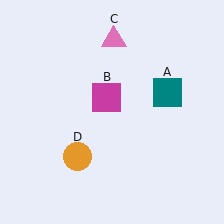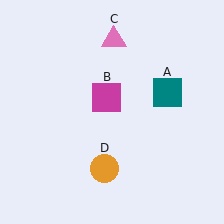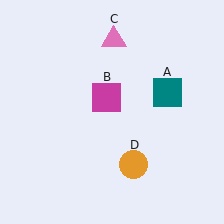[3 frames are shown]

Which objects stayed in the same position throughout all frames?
Teal square (object A) and magenta square (object B) and pink triangle (object C) remained stationary.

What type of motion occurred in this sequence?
The orange circle (object D) rotated counterclockwise around the center of the scene.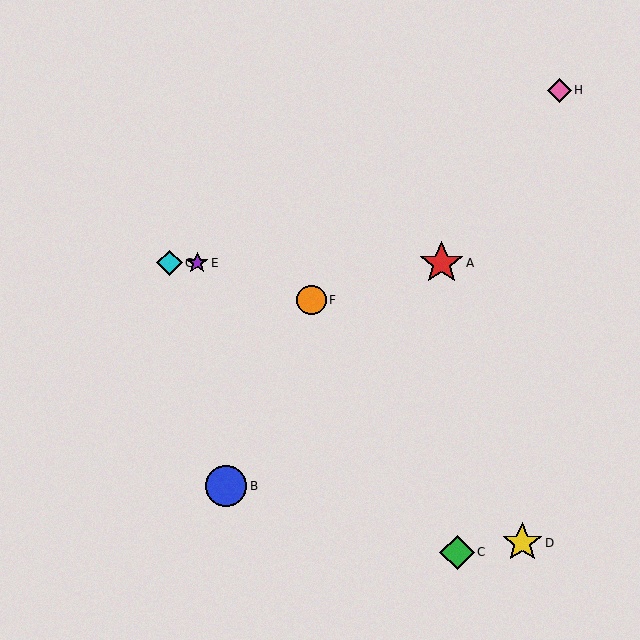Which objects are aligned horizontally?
Objects A, E, G are aligned horizontally.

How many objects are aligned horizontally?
3 objects (A, E, G) are aligned horizontally.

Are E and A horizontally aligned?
Yes, both are at y≈263.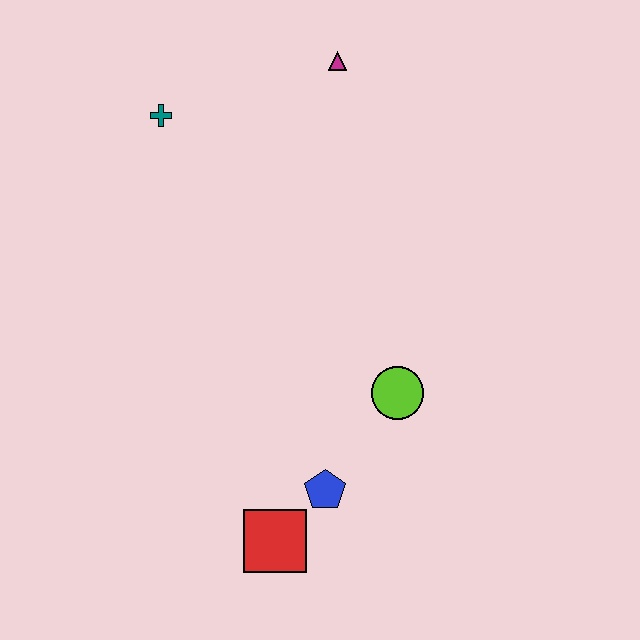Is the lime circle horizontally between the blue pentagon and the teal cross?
No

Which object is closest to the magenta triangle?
The teal cross is closest to the magenta triangle.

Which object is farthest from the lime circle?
The teal cross is farthest from the lime circle.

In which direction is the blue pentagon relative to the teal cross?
The blue pentagon is below the teal cross.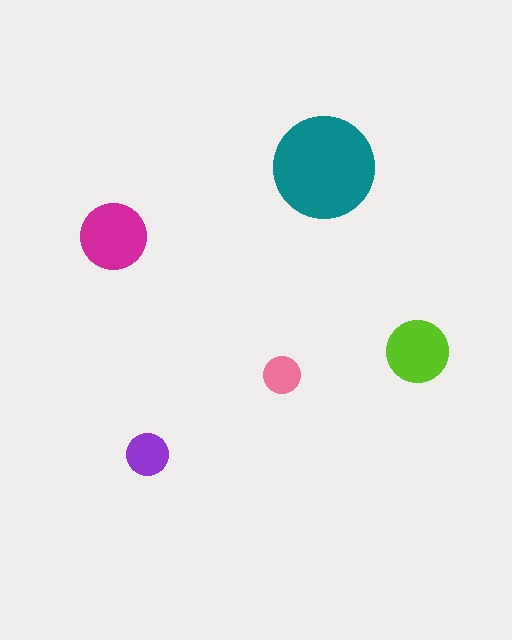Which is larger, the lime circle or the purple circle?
The lime one.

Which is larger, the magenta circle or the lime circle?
The magenta one.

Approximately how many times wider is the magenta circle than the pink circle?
About 2 times wider.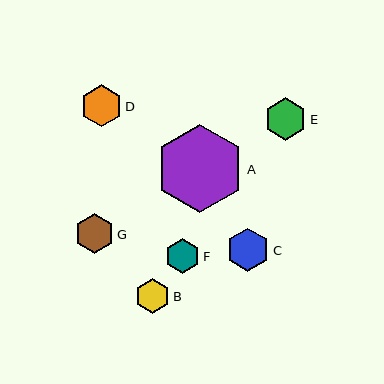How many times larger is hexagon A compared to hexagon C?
Hexagon A is approximately 2.0 times the size of hexagon C.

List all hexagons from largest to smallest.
From largest to smallest: A, C, E, D, G, B, F.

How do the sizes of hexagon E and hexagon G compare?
Hexagon E and hexagon G are approximately the same size.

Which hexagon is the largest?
Hexagon A is the largest with a size of approximately 88 pixels.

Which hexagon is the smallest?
Hexagon F is the smallest with a size of approximately 34 pixels.